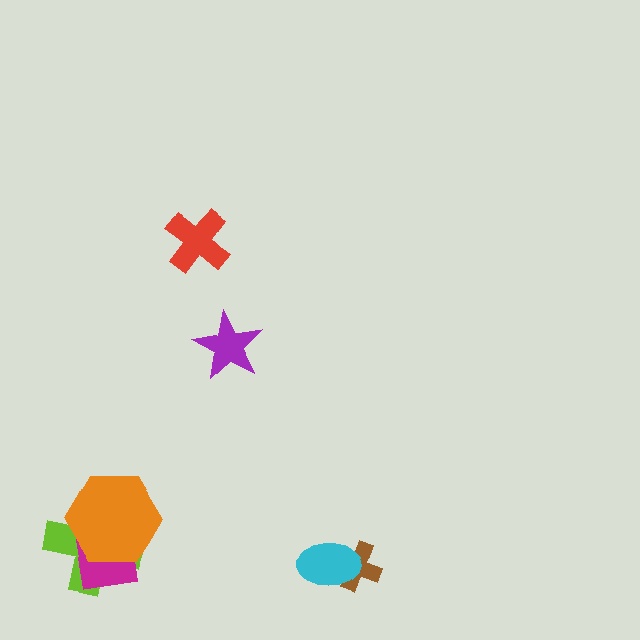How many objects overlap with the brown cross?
1 object overlaps with the brown cross.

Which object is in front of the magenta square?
The orange hexagon is in front of the magenta square.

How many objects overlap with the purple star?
0 objects overlap with the purple star.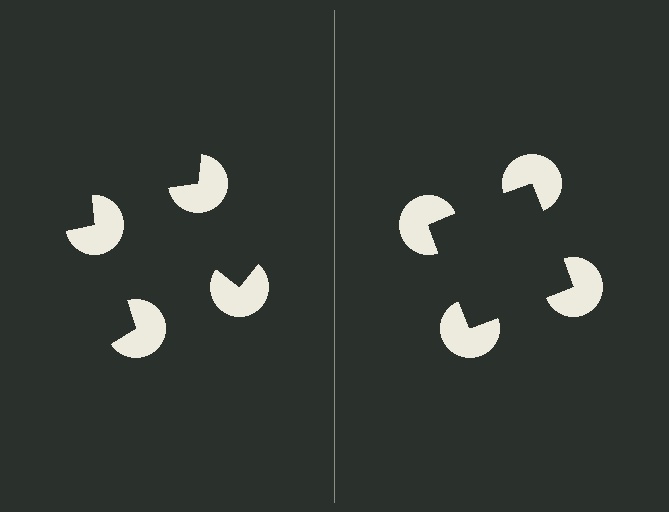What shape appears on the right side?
An illusory square.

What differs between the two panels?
The pac-man discs are positioned identically on both sides; only the wedge orientations differ. On the right they align to a square; on the left they are misaligned.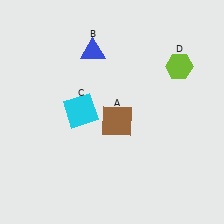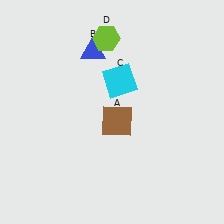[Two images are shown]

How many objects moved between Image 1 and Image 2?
2 objects moved between the two images.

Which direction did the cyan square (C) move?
The cyan square (C) moved right.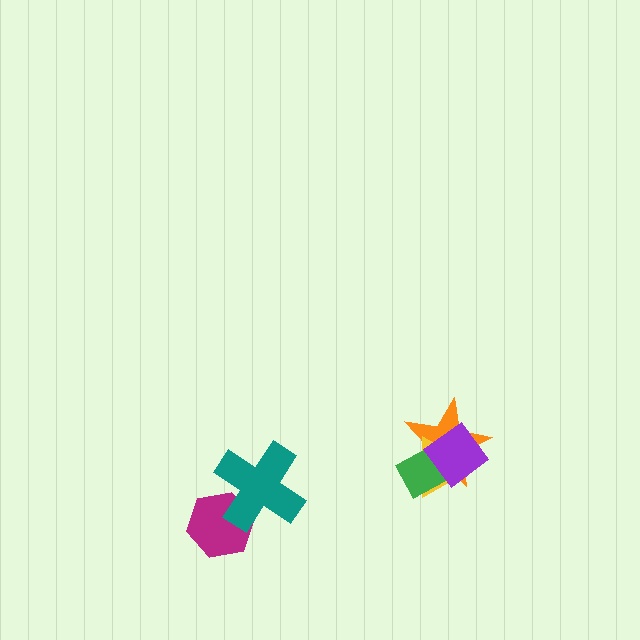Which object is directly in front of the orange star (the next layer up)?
The yellow triangle is directly in front of the orange star.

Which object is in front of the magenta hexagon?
The teal cross is in front of the magenta hexagon.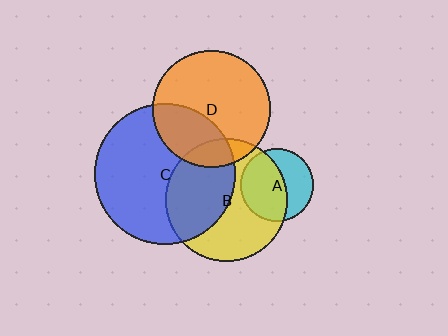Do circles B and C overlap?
Yes.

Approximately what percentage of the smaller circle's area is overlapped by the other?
Approximately 45%.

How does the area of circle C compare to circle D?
Approximately 1.4 times.